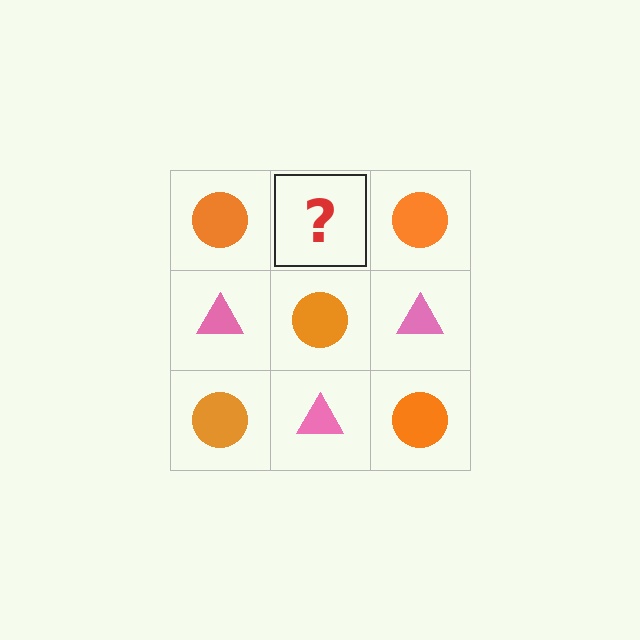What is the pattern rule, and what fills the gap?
The rule is that it alternates orange circle and pink triangle in a checkerboard pattern. The gap should be filled with a pink triangle.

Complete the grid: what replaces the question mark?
The question mark should be replaced with a pink triangle.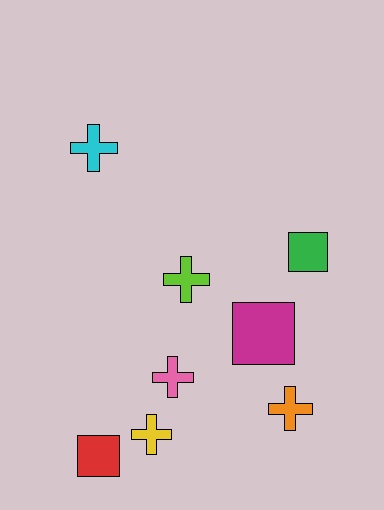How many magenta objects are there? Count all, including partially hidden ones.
There is 1 magenta object.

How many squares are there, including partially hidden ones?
There are 3 squares.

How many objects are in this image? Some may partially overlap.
There are 8 objects.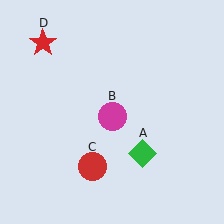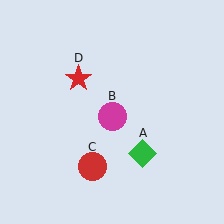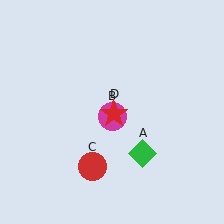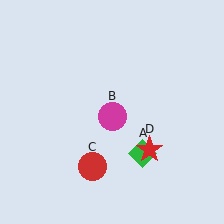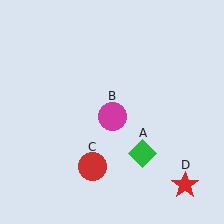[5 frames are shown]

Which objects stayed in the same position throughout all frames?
Green diamond (object A) and magenta circle (object B) and red circle (object C) remained stationary.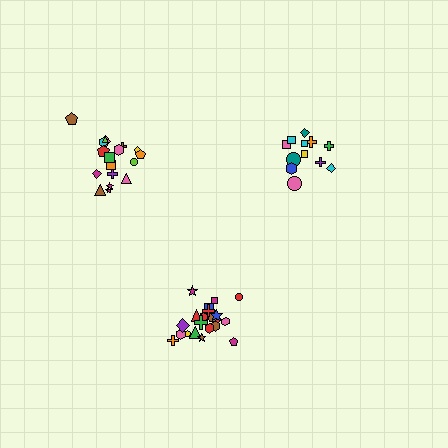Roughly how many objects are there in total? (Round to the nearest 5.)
Roughly 50 objects in total.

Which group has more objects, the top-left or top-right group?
The top-left group.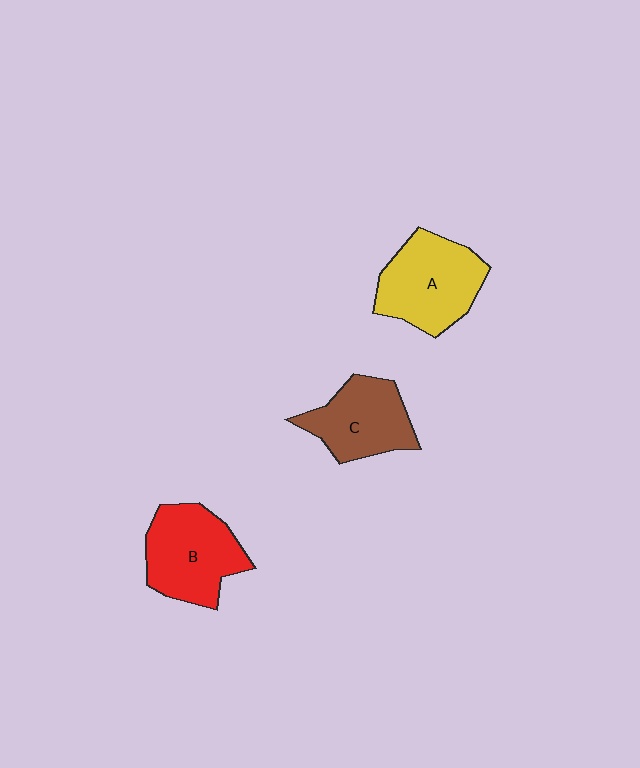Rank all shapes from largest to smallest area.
From largest to smallest: A (yellow), B (red), C (brown).